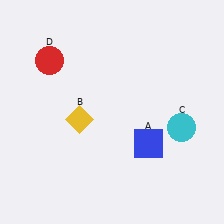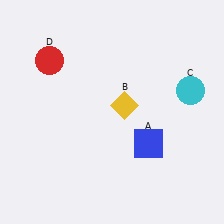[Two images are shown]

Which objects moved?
The objects that moved are: the yellow diamond (B), the cyan circle (C).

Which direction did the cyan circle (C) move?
The cyan circle (C) moved up.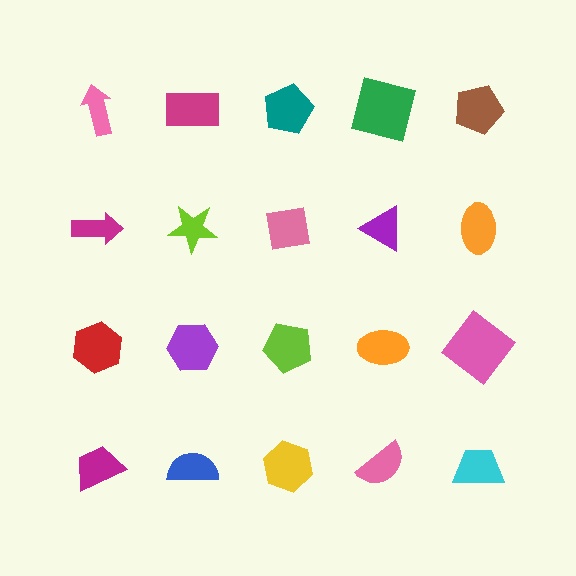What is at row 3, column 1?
A red hexagon.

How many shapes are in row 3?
5 shapes.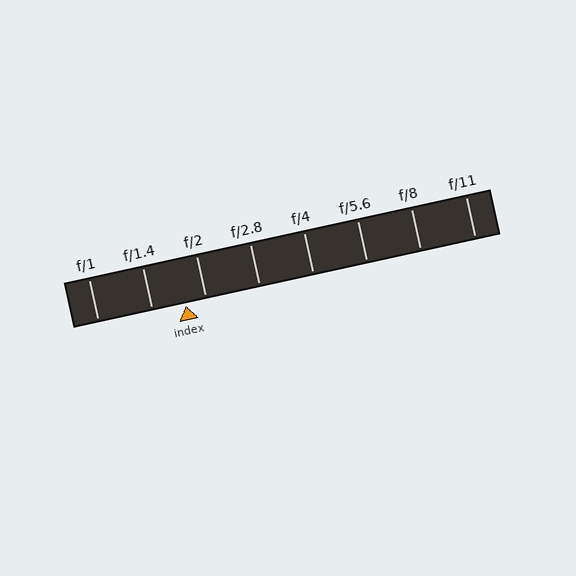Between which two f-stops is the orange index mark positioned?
The index mark is between f/1.4 and f/2.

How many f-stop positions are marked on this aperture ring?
There are 8 f-stop positions marked.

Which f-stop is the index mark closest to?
The index mark is closest to f/2.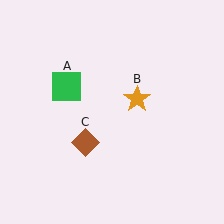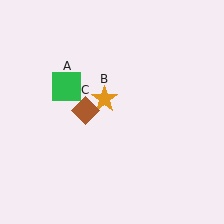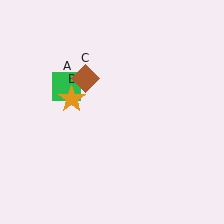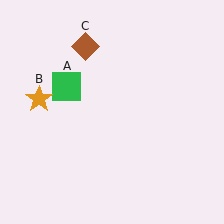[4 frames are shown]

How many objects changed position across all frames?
2 objects changed position: orange star (object B), brown diamond (object C).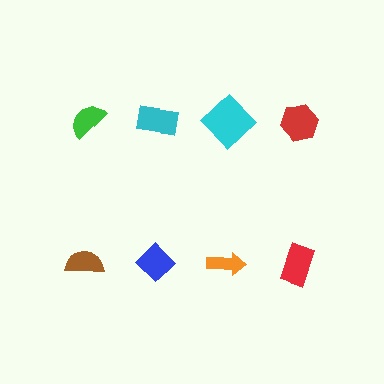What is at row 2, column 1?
A brown semicircle.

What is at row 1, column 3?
A cyan diamond.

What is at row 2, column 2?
A blue diamond.